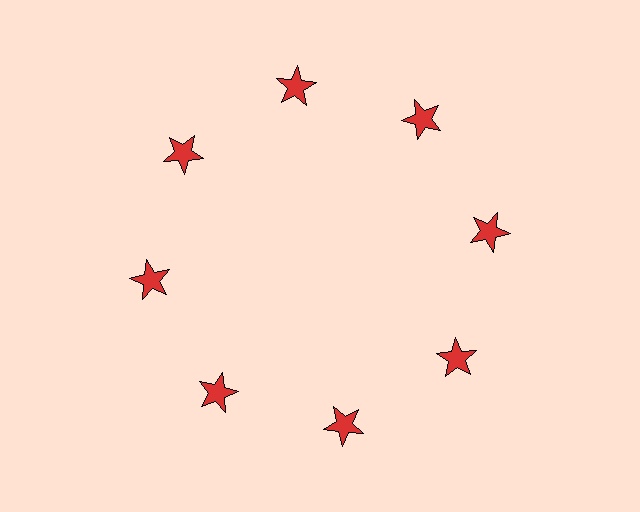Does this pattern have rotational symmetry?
Yes, this pattern has 8-fold rotational symmetry. It looks the same after rotating 45 degrees around the center.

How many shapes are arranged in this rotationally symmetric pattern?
There are 8 shapes, arranged in 8 groups of 1.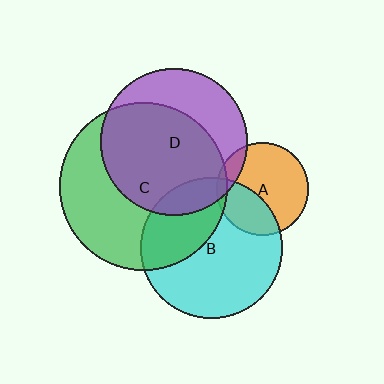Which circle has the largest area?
Circle C (green).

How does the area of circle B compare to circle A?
Approximately 2.4 times.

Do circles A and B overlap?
Yes.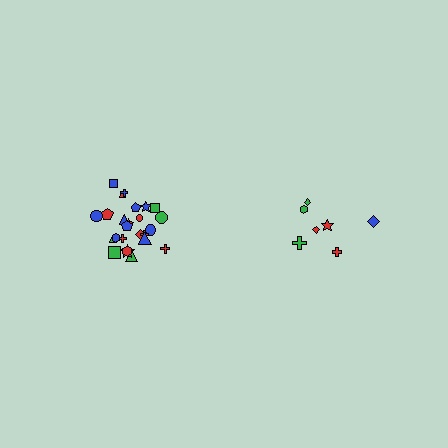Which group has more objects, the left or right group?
The left group.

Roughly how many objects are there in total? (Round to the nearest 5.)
Roughly 30 objects in total.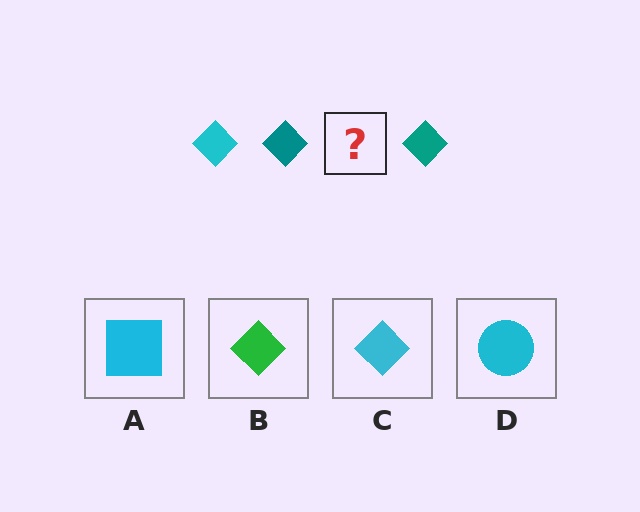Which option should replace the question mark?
Option C.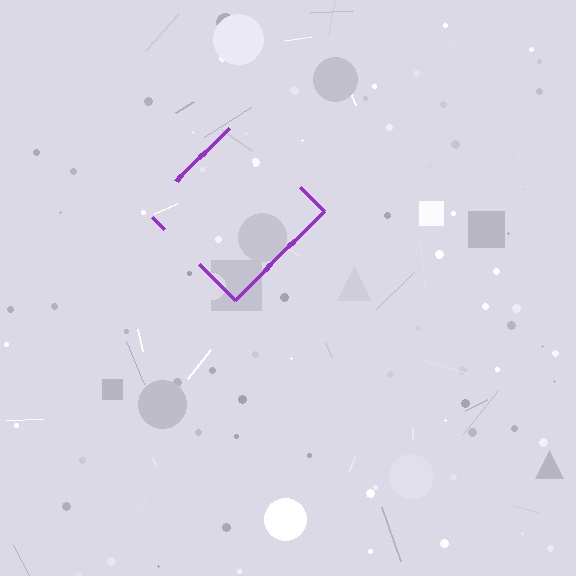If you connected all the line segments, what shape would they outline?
They would outline a diamond.